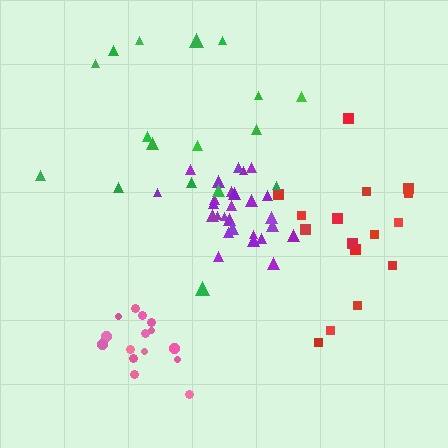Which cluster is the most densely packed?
Purple.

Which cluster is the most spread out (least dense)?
Green.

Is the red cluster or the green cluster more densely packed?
Red.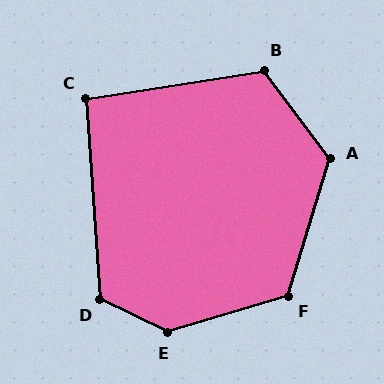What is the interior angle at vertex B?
Approximately 117 degrees (obtuse).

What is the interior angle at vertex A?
Approximately 127 degrees (obtuse).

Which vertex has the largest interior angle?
E, at approximately 138 degrees.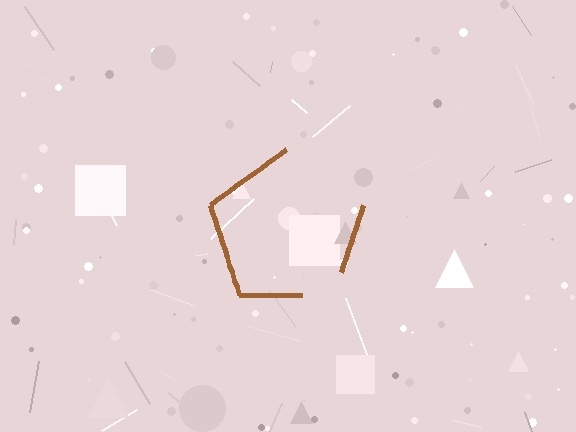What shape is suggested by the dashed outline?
The dashed outline suggests a pentagon.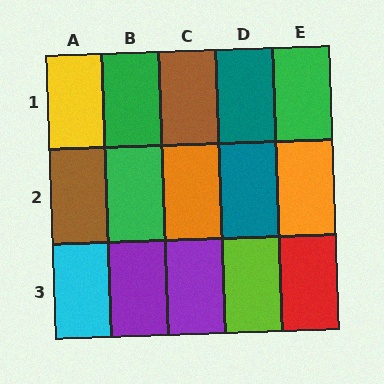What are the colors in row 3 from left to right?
Cyan, purple, purple, lime, red.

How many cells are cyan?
1 cell is cyan.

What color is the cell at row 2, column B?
Green.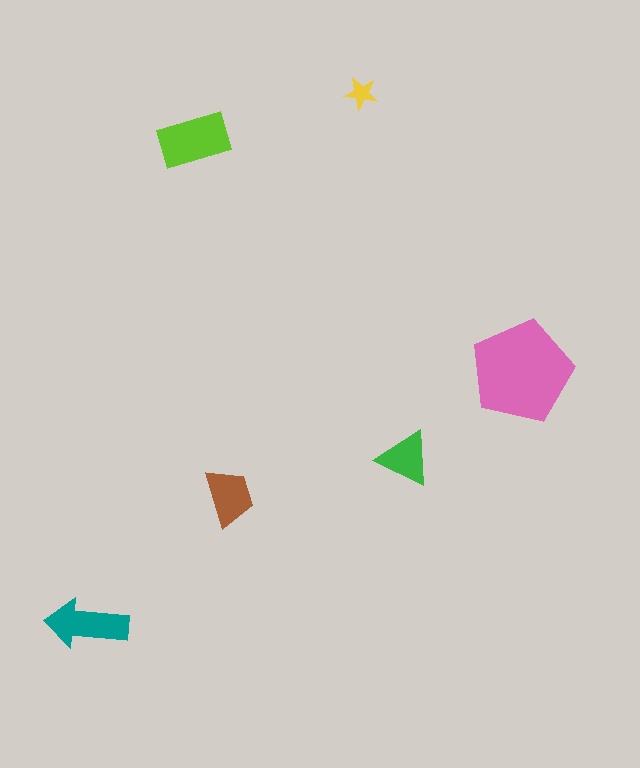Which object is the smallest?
The yellow star.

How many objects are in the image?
There are 6 objects in the image.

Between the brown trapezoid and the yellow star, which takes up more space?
The brown trapezoid.